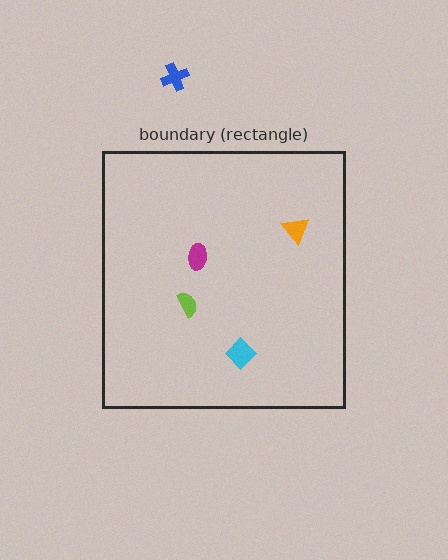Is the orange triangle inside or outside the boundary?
Inside.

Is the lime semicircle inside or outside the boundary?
Inside.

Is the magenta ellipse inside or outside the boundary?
Inside.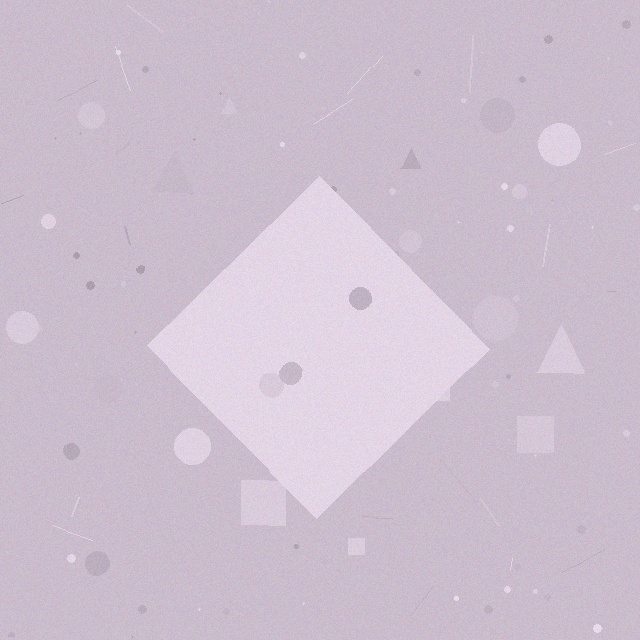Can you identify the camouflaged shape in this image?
The camouflaged shape is a diamond.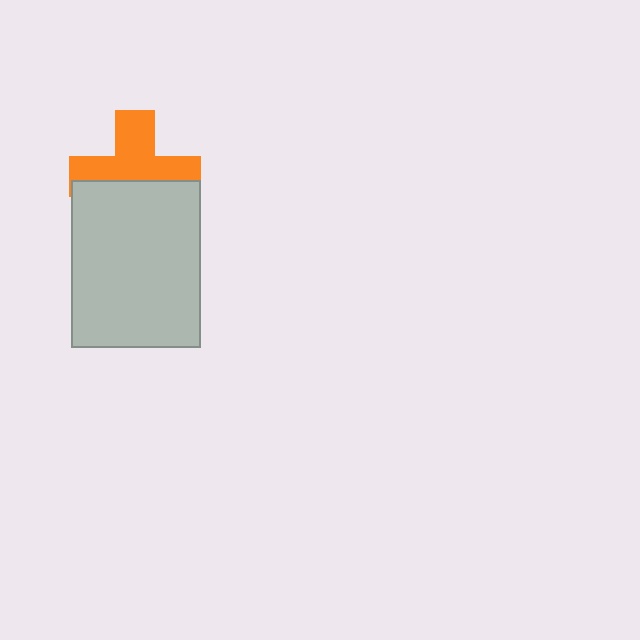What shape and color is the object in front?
The object in front is a light gray rectangle.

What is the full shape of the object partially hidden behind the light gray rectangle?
The partially hidden object is an orange cross.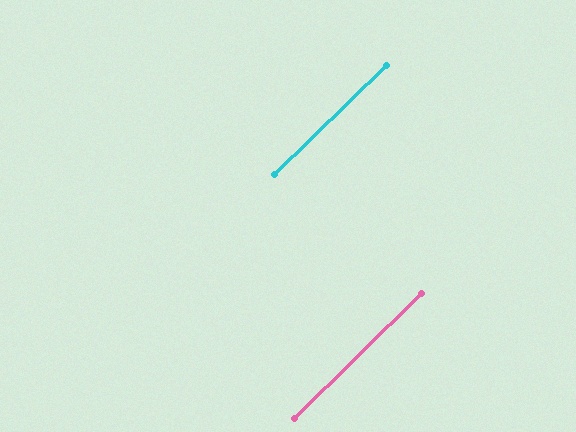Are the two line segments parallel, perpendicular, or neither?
Parallel — their directions differ by only 0.5°.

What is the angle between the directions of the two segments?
Approximately 0 degrees.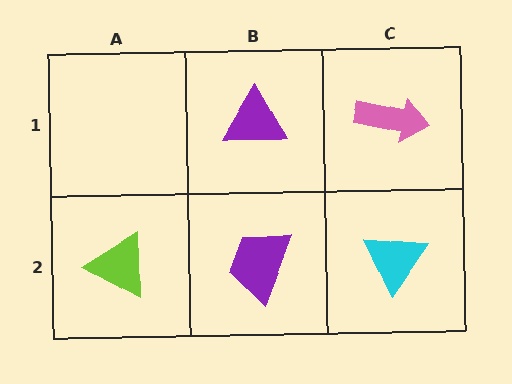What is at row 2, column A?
A lime triangle.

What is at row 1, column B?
A purple triangle.